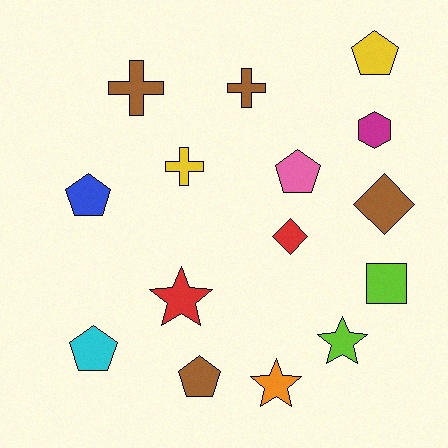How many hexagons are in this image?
There is 1 hexagon.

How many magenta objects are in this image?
There is 1 magenta object.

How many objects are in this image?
There are 15 objects.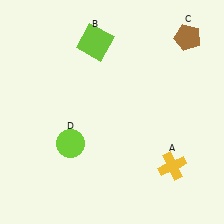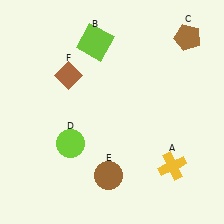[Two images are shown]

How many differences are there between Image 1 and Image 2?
There are 2 differences between the two images.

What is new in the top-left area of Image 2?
A brown diamond (F) was added in the top-left area of Image 2.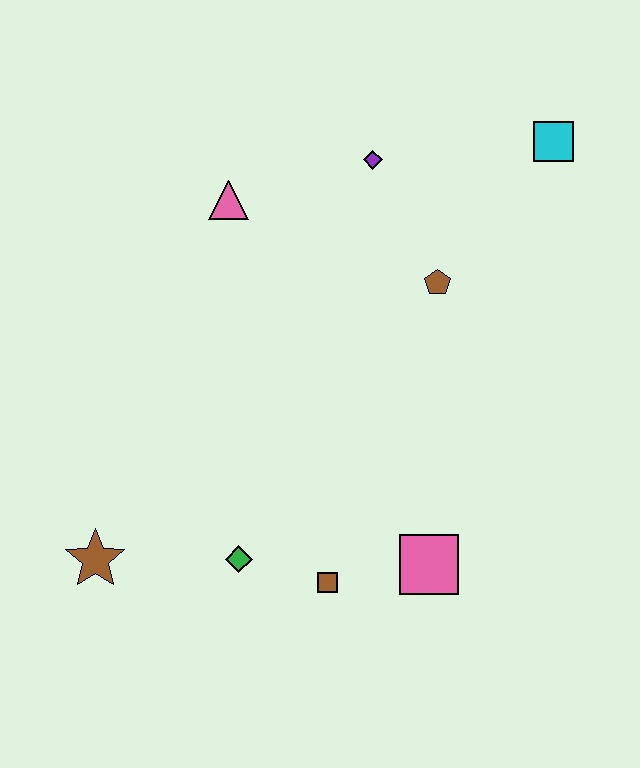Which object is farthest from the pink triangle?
The pink square is farthest from the pink triangle.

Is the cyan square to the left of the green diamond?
No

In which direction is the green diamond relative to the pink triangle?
The green diamond is below the pink triangle.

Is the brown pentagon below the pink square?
No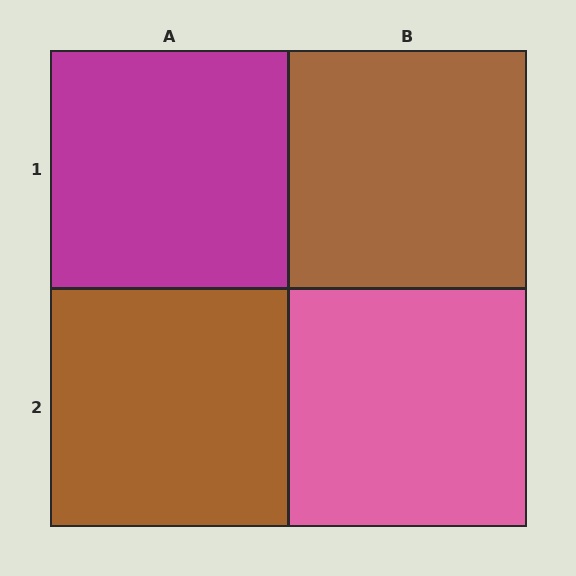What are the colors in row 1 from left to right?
Magenta, brown.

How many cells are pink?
1 cell is pink.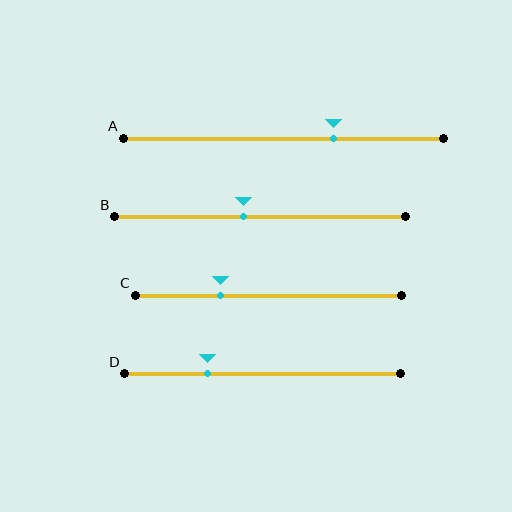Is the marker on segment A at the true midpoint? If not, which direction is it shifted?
No, the marker on segment A is shifted to the right by about 16% of the segment length.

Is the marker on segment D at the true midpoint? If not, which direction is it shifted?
No, the marker on segment D is shifted to the left by about 20% of the segment length.